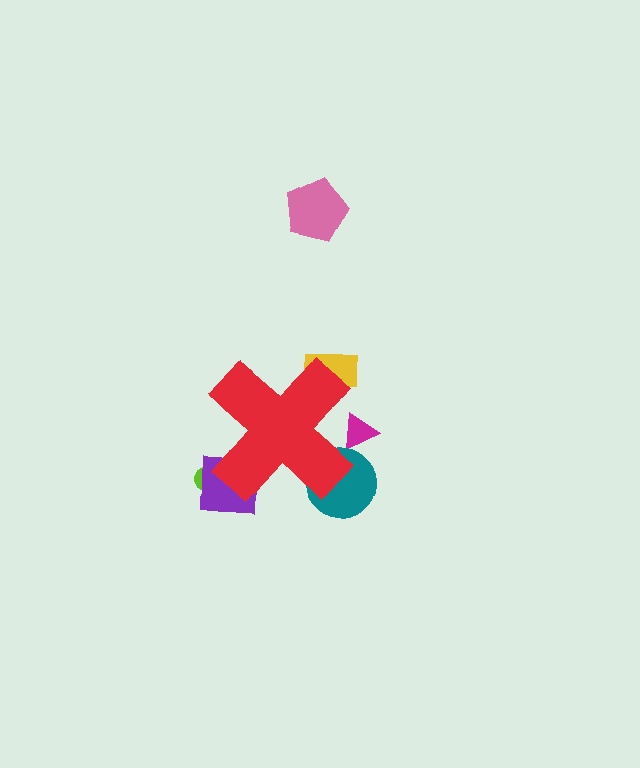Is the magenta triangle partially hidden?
Yes, the magenta triangle is partially hidden behind the red cross.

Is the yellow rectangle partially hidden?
Yes, the yellow rectangle is partially hidden behind the red cross.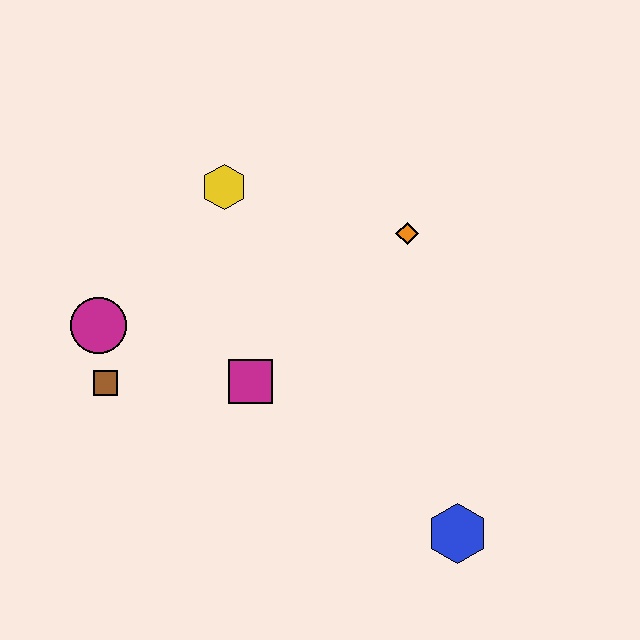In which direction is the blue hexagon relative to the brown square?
The blue hexagon is to the right of the brown square.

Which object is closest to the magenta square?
The brown square is closest to the magenta square.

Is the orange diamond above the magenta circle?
Yes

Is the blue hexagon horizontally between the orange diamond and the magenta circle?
No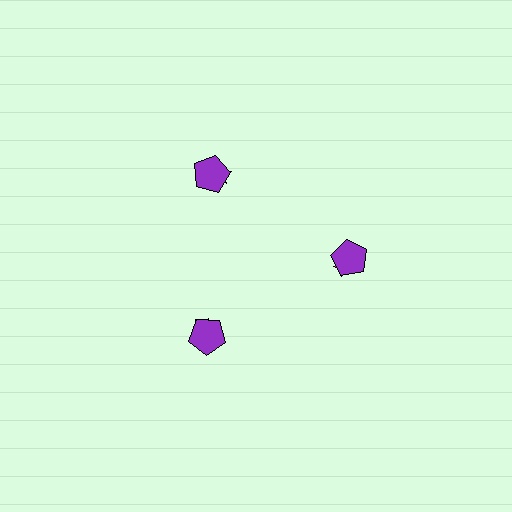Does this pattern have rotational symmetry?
Yes, this pattern has 3-fold rotational symmetry. It looks the same after rotating 120 degrees around the center.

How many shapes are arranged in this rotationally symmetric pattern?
There are 6 shapes, arranged in 3 groups of 2.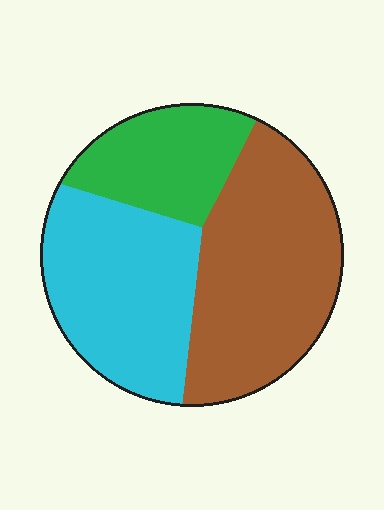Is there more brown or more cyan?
Brown.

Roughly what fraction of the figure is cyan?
Cyan takes up about three eighths (3/8) of the figure.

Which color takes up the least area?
Green, at roughly 20%.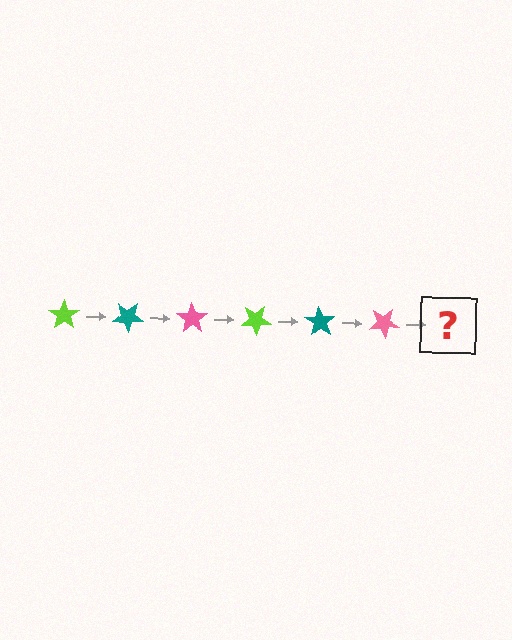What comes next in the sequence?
The next element should be a lime star, rotated 210 degrees from the start.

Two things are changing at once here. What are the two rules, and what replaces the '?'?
The two rules are that it rotates 35 degrees each step and the color cycles through lime, teal, and pink. The '?' should be a lime star, rotated 210 degrees from the start.